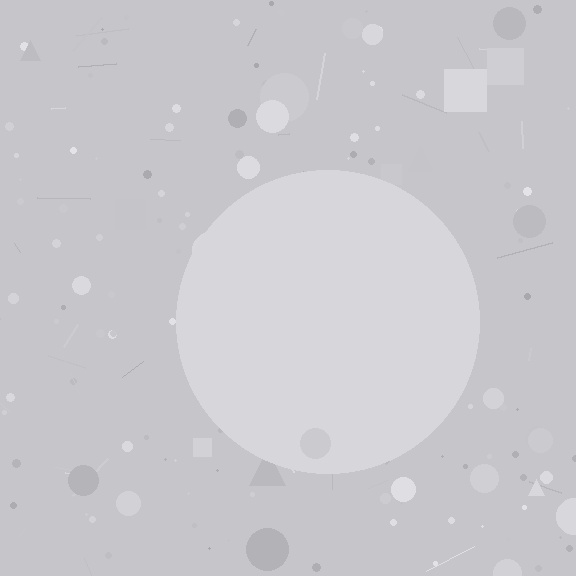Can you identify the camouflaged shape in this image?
The camouflaged shape is a circle.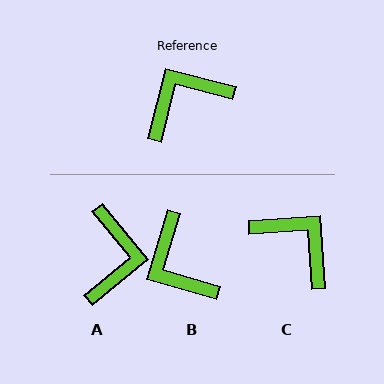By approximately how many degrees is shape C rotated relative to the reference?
Approximately 72 degrees clockwise.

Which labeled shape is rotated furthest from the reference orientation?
A, about 126 degrees away.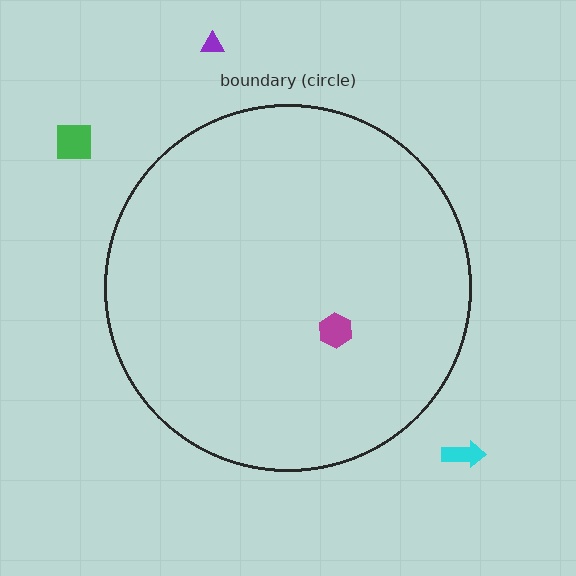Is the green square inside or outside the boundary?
Outside.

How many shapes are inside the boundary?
1 inside, 3 outside.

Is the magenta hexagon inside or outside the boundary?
Inside.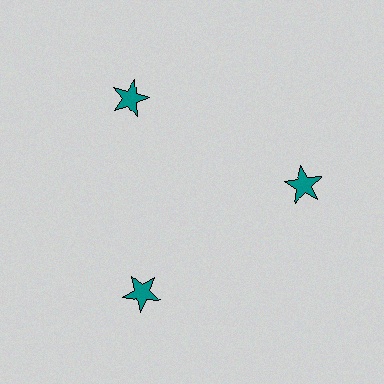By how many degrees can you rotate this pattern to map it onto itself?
The pattern maps onto itself every 120 degrees of rotation.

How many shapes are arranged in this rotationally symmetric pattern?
There are 3 shapes, arranged in 3 groups of 1.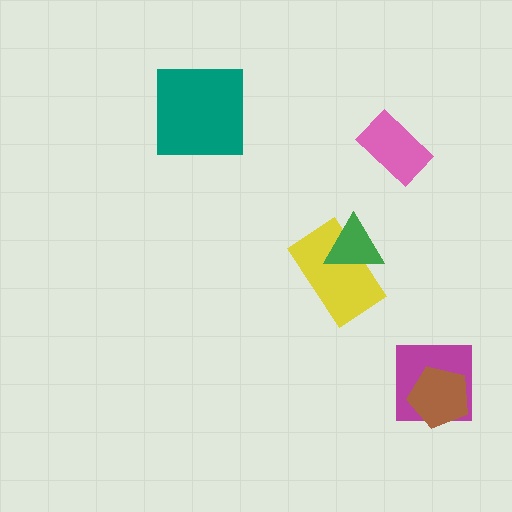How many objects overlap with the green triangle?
1 object overlaps with the green triangle.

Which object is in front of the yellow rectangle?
The green triangle is in front of the yellow rectangle.